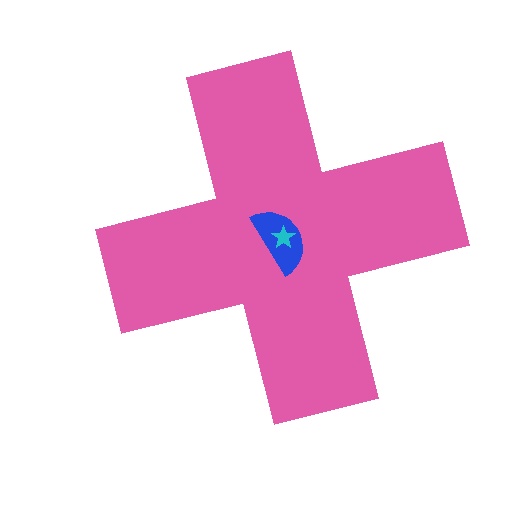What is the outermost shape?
The pink cross.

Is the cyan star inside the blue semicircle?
Yes.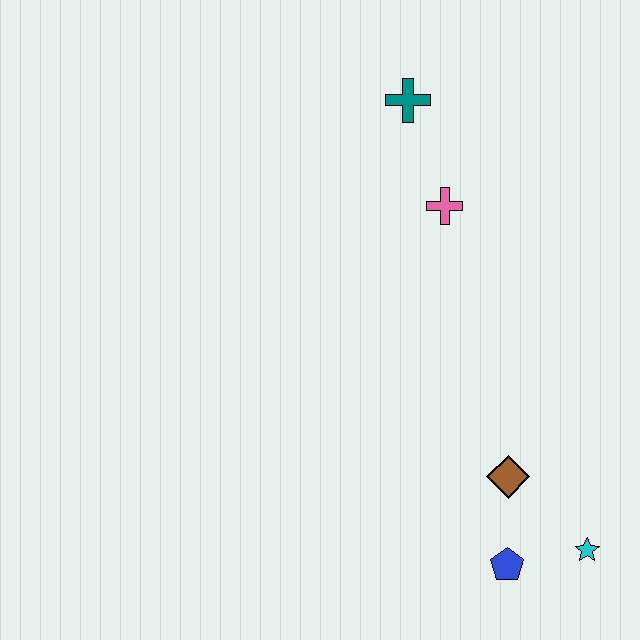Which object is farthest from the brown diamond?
The teal cross is farthest from the brown diamond.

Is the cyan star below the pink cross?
Yes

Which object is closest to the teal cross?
The pink cross is closest to the teal cross.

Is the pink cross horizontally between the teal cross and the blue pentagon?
Yes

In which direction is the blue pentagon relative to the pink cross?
The blue pentagon is below the pink cross.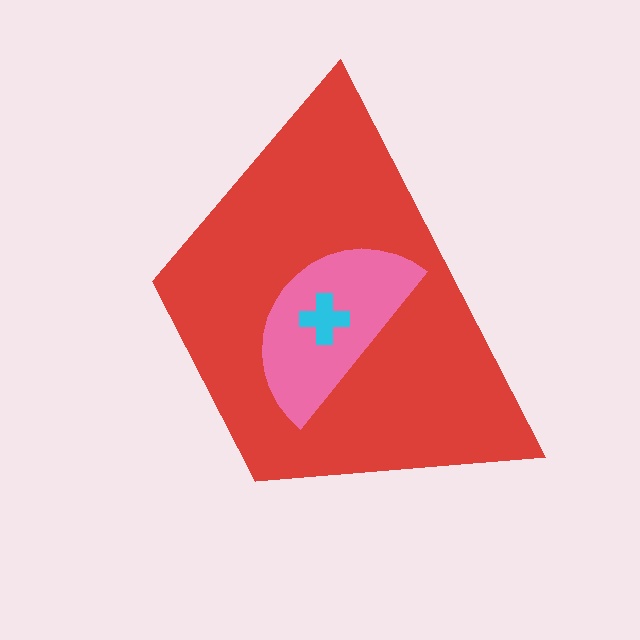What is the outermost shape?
The red trapezoid.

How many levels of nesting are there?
3.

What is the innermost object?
The cyan cross.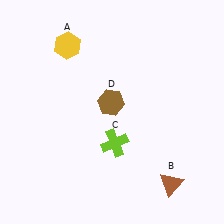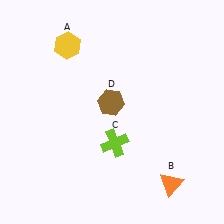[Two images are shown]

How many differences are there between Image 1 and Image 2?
There is 1 difference between the two images.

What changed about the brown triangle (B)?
In Image 1, B is brown. In Image 2, it changed to orange.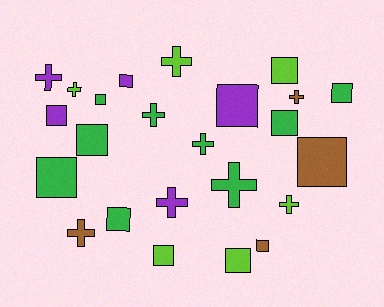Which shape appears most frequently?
Square, with 14 objects.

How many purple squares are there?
There are 3 purple squares.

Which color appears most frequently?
Green, with 9 objects.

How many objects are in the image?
There are 24 objects.